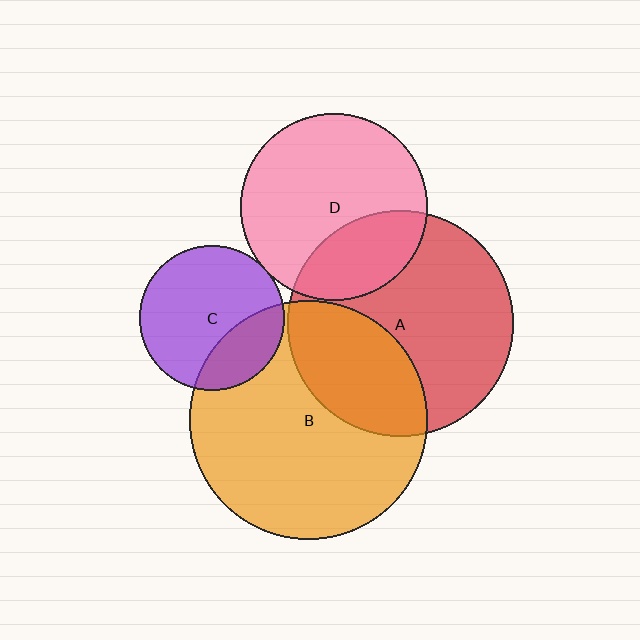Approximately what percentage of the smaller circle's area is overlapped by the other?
Approximately 25%.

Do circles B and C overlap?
Yes.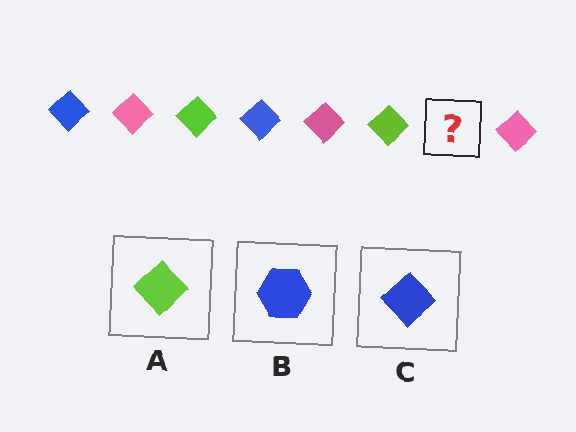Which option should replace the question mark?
Option C.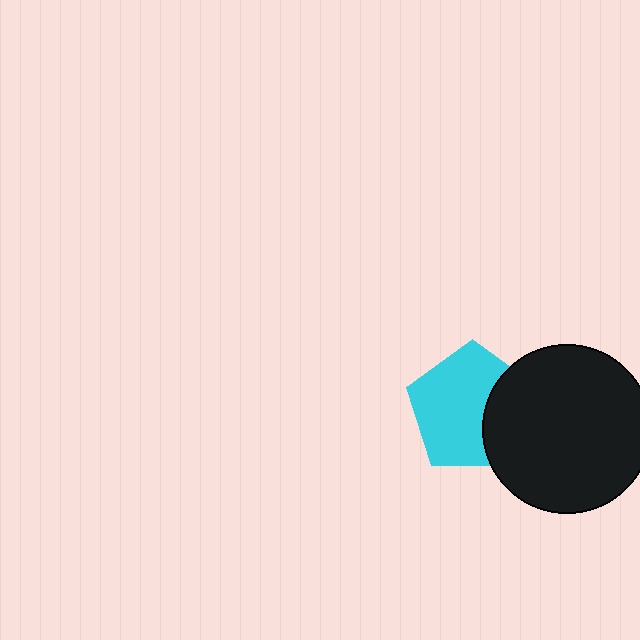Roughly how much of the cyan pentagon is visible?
Most of it is visible (roughly 68%).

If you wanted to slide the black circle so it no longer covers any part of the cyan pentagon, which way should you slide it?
Slide it right — that is the most direct way to separate the two shapes.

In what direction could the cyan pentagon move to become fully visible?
The cyan pentagon could move left. That would shift it out from behind the black circle entirely.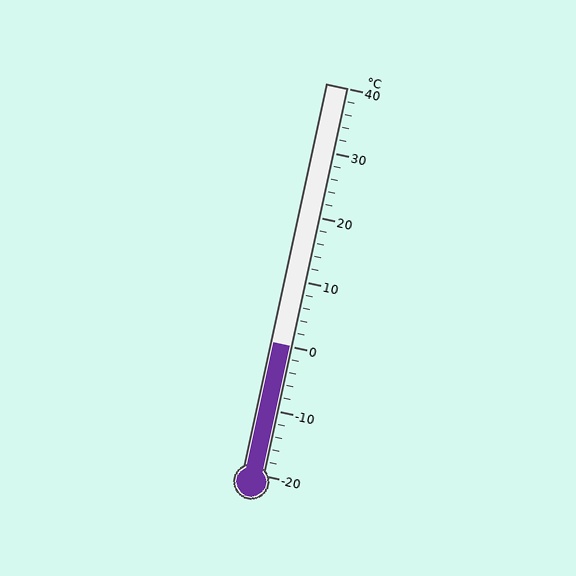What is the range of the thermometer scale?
The thermometer scale ranges from -20°C to 40°C.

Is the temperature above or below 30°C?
The temperature is below 30°C.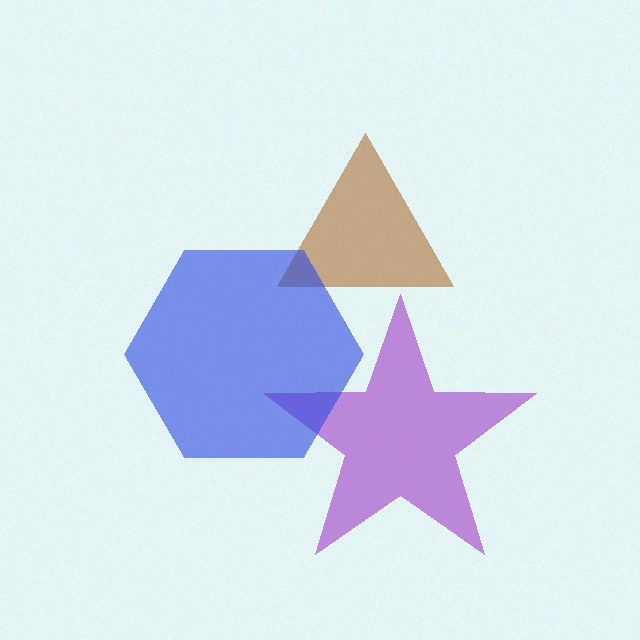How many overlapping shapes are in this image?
There are 3 overlapping shapes in the image.